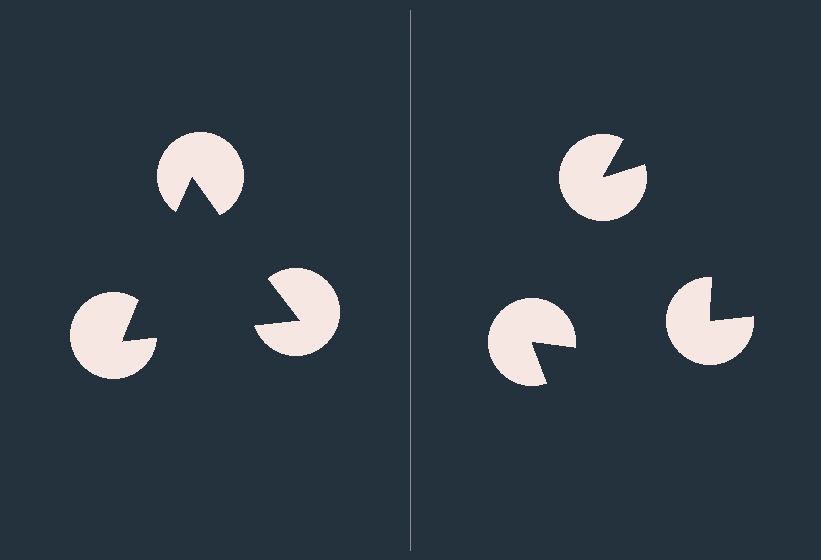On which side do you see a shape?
An illusory triangle appears on the left side. On the right side the wedge cuts are rotated, so no coherent shape forms.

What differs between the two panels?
The pac-man discs are positioned identically on both sides; only the wedge orientations differ. On the left they align to a triangle; on the right they are misaligned.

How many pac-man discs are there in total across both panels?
6 — 3 on each side.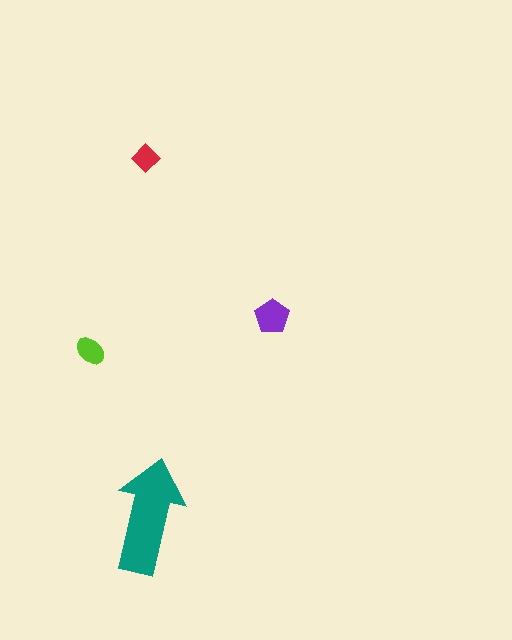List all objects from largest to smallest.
The teal arrow, the purple pentagon, the lime ellipse, the red diamond.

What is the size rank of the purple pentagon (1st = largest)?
2nd.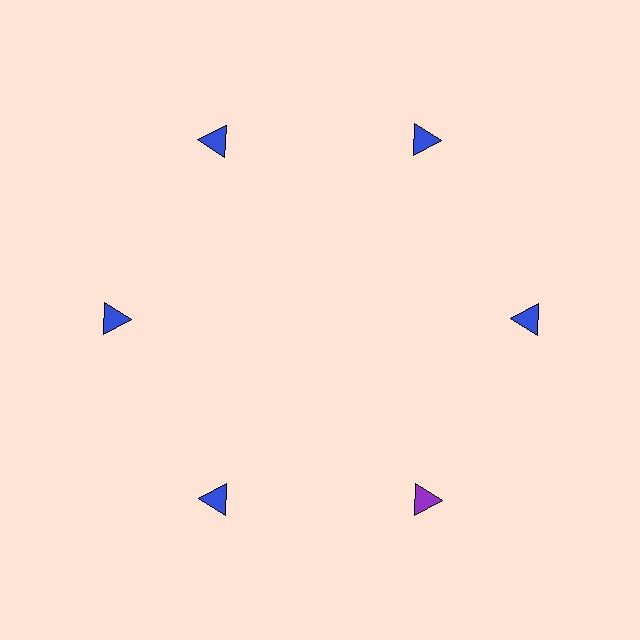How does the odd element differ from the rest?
It has a different color: purple instead of blue.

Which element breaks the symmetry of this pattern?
The purple triangle at roughly the 5 o'clock position breaks the symmetry. All other shapes are blue triangles.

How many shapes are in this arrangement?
There are 6 shapes arranged in a ring pattern.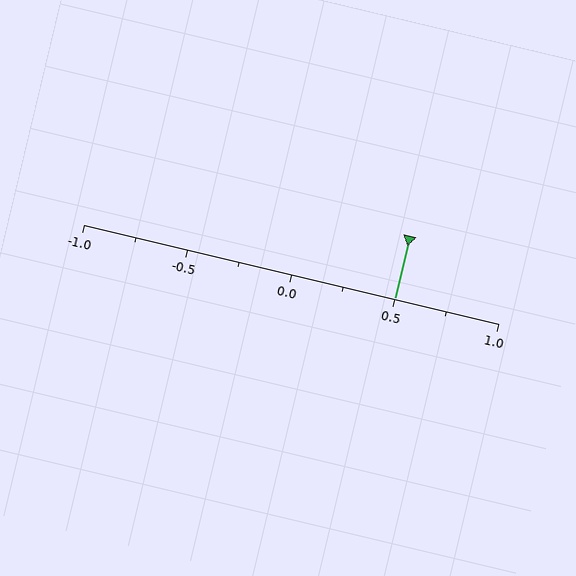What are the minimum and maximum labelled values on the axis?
The axis runs from -1.0 to 1.0.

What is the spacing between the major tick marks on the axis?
The major ticks are spaced 0.5 apart.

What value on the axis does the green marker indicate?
The marker indicates approximately 0.5.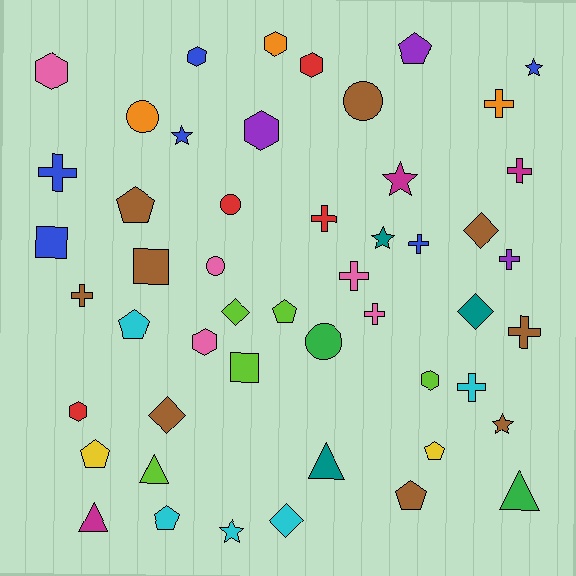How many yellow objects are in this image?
There are 2 yellow objects.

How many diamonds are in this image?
There are 5 diamonds.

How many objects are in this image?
There are 50 objects.